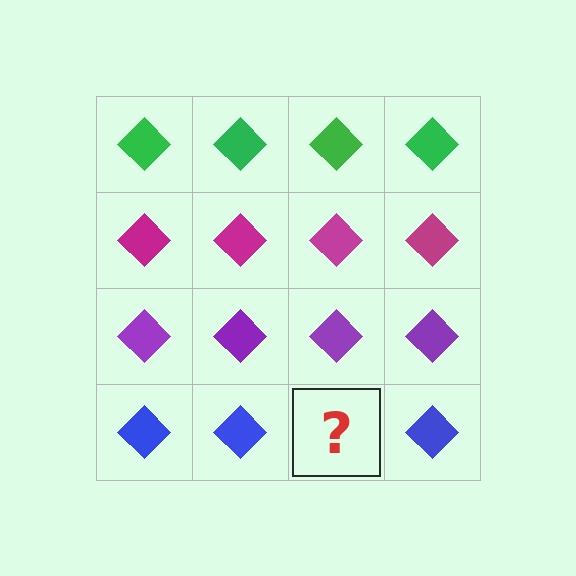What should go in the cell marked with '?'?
The missing cell should contain a blue diamond.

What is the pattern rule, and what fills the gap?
The rule is that each row has a consistent color. The gap should be filled with a blue diamond.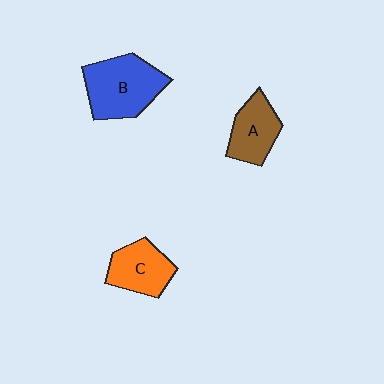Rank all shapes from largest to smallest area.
From largest to smallest: B (blue), C (orange), A (brown).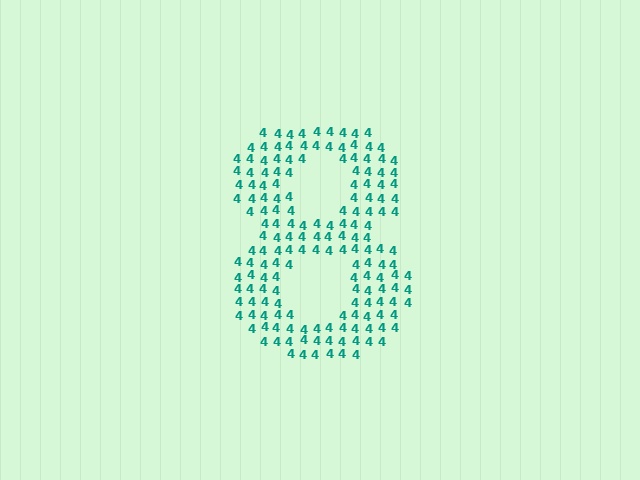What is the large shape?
The large shape is the digit 8.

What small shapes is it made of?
It is made of small digit 4's.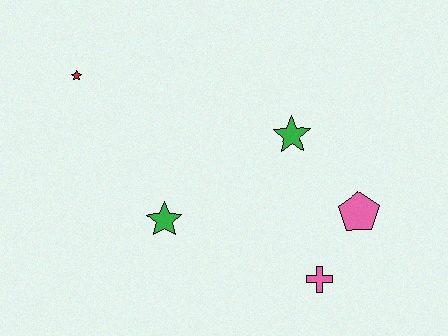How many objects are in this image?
There are 5 objects.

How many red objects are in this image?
There is 1 red object.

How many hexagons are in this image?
There are no hexagons.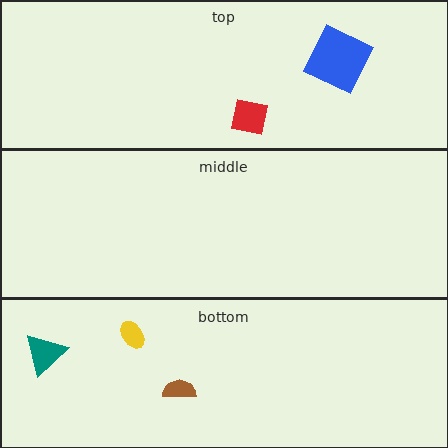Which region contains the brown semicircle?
The bottom region.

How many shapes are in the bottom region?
3.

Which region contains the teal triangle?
The bottom region.